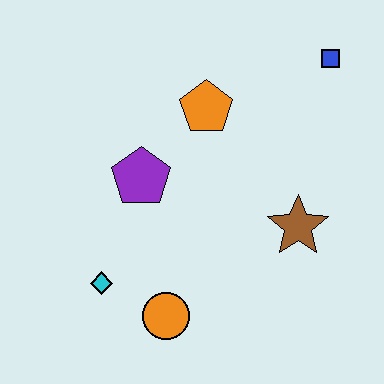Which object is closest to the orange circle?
The cyan diamond is closest to the orange circle.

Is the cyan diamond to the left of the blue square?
Yes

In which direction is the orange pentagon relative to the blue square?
The orange pentagon is to the left of the blue square.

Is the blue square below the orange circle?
No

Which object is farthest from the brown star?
The cyan diamond is farthest from the brown star.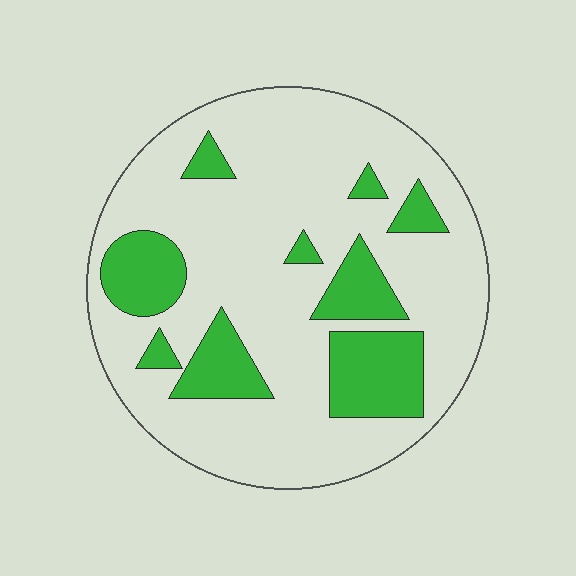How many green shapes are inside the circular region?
9.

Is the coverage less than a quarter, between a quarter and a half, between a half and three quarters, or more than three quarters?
Less than a quarter.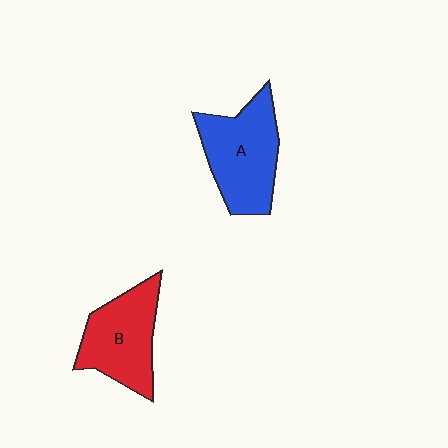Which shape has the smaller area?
Shape B (red).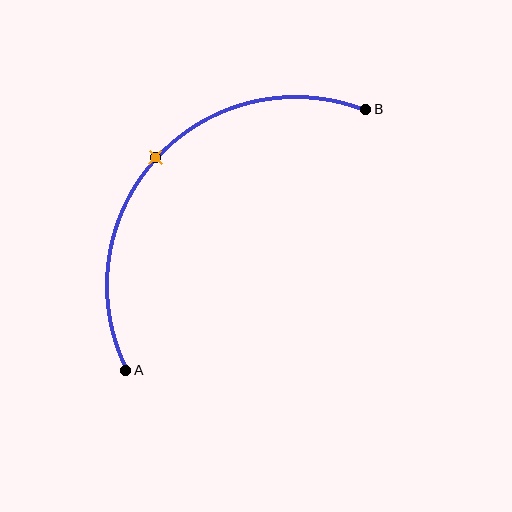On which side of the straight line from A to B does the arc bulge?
The arc bulges above and to the left of the straight line connecting A and B.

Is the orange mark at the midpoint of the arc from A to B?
Yes. The orange mark lies on the arc at equal arc-length from both A and B — it is the arc midpoint.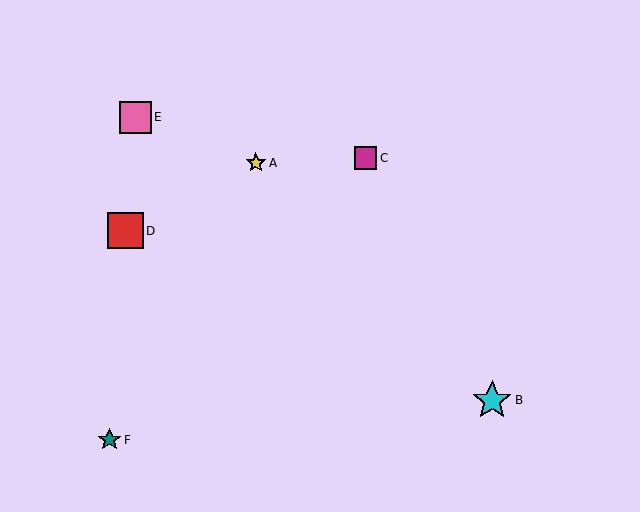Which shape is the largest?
The cyan star (labeled B) is the largest.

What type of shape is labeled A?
Shape A is a yellow star.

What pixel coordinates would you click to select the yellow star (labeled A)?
Click at (256, 163) to select the yellow star A.